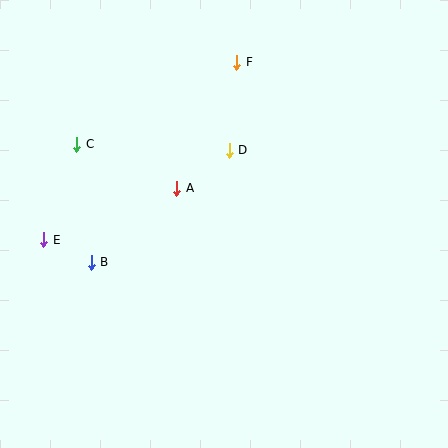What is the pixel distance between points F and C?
The distance between F and C is 180 pixels.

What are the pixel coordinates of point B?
Point B is at (91, 262).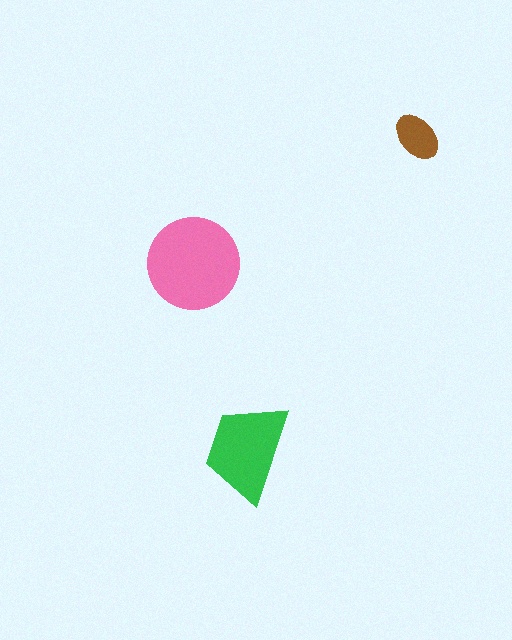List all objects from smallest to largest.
The brown ellipse, the green trapezoid, the pink circle.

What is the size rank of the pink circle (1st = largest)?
1st.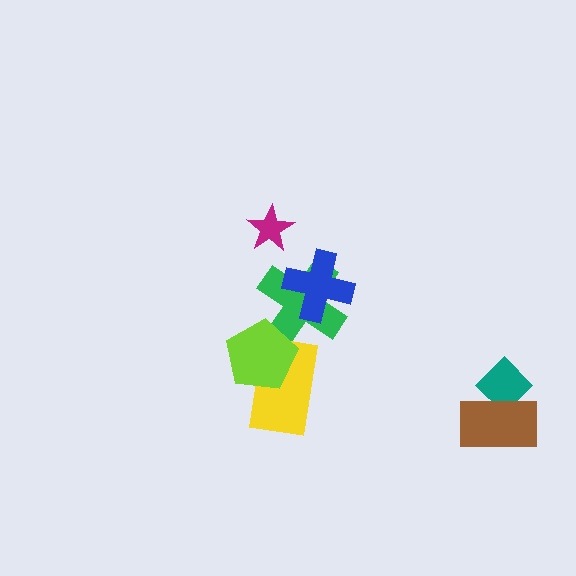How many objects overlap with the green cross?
2 objects overlap with the green cross.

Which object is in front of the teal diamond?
The brown rectangle is in front of the teal diamond.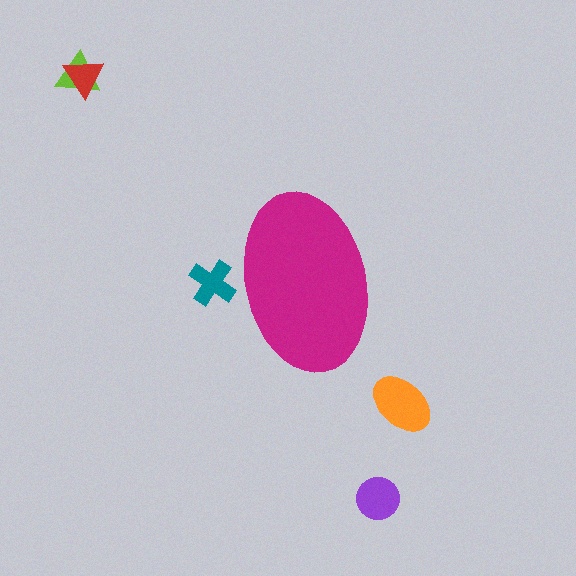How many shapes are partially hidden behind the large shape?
1 shape is partially hidden.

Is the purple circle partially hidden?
No, the purple circle is fully visible.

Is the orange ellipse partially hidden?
No, the orange ellipse is fully visible.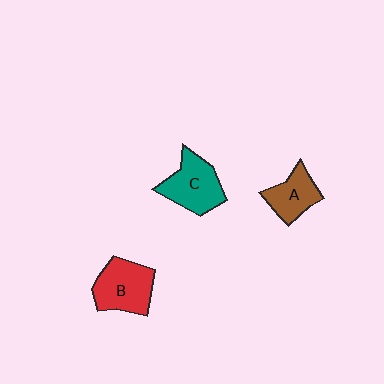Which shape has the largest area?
Shape B (red).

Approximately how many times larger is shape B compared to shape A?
Approximately 1.4 times.